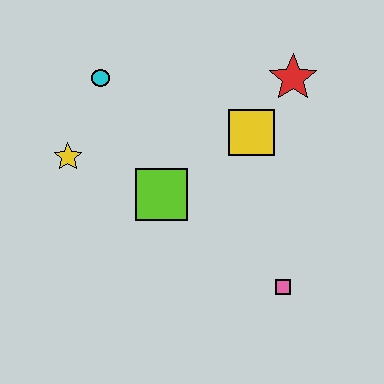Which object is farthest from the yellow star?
The pink square is farthest from the yellow star.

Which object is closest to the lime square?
The yellow star is closest to the lime square.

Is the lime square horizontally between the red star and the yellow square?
No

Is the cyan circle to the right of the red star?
No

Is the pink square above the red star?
No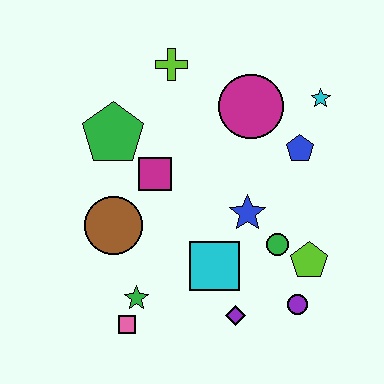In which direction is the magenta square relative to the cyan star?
The magenta square is to the left of the cyan star.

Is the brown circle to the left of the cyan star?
Yes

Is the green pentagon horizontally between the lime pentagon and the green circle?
No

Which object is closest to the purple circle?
The lime pentagon is closest to the purple circle.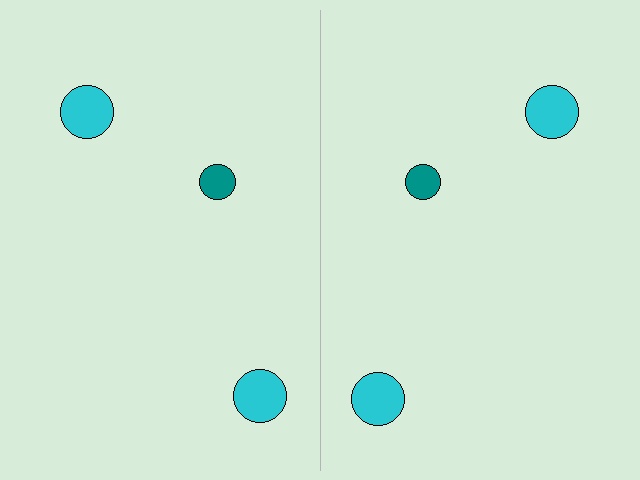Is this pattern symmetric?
Yes, this pattern has bilateral (reflection) symmetry.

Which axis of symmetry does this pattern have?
The pattern has a vertical axis of symmetry running through the center of the image.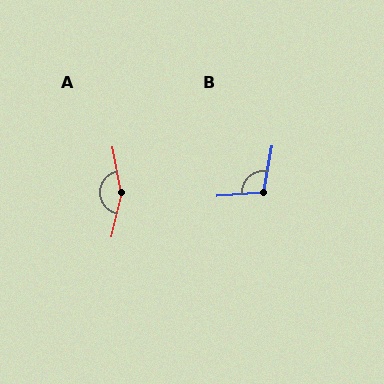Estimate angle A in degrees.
Approximately 155 degrees.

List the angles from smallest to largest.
B (105°), A (155°).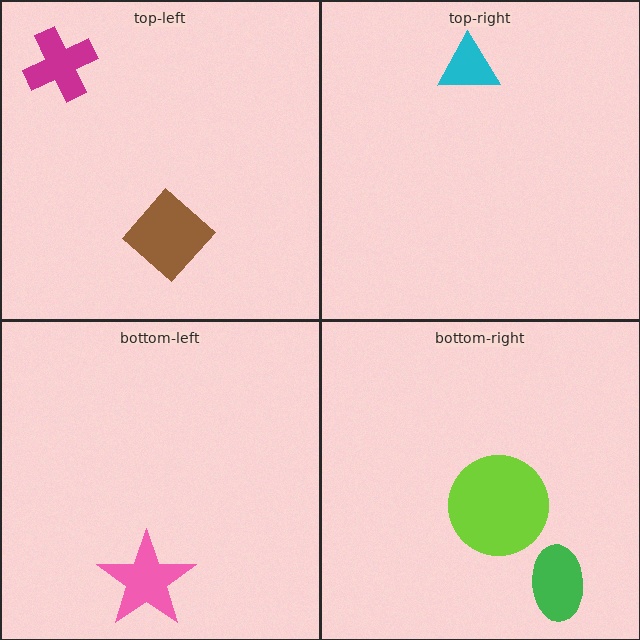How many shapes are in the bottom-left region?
1.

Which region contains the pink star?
The bottom-left region.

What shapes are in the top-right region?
The cyan triangle.